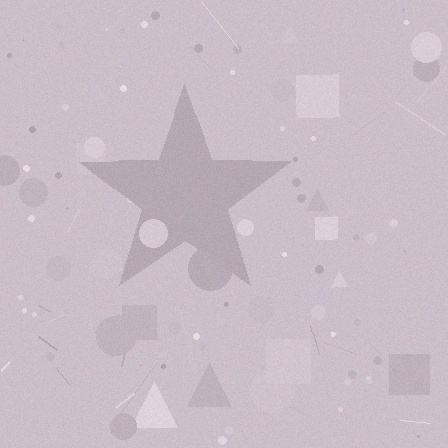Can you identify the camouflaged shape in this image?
The camouflaged shape is a star.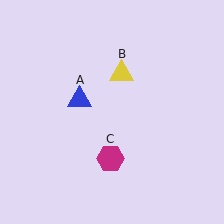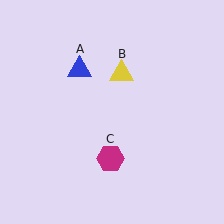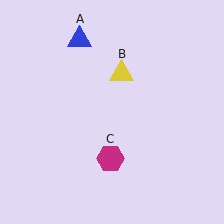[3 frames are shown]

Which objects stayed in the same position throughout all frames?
Yellow triangle (object B) and magenta hexagon (object C) remained stationary.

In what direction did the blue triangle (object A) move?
The blue triangle (object A) moved up.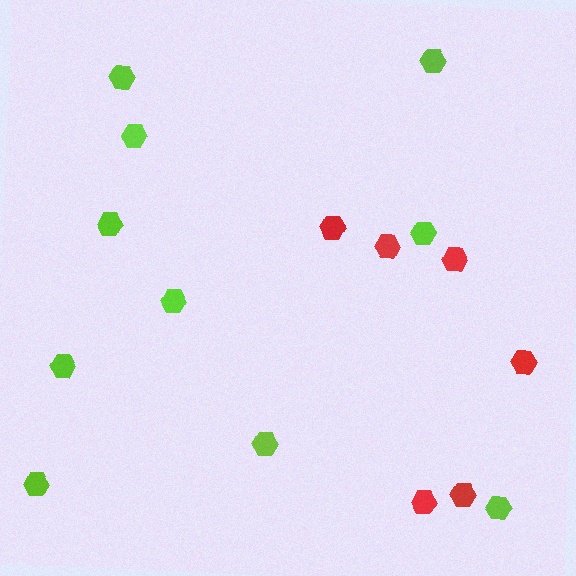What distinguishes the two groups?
There are 2 groups: one group of lime hexagons (10) and one group of red hexagons (6).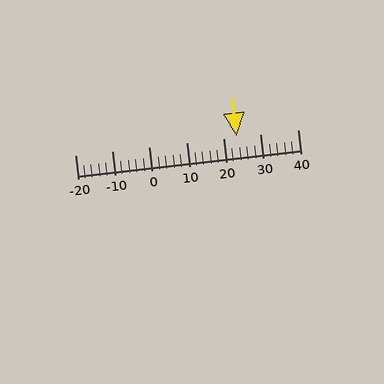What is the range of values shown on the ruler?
The ruler shows values from -20 to 40.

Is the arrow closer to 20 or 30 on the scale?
The arrow is closer to 20.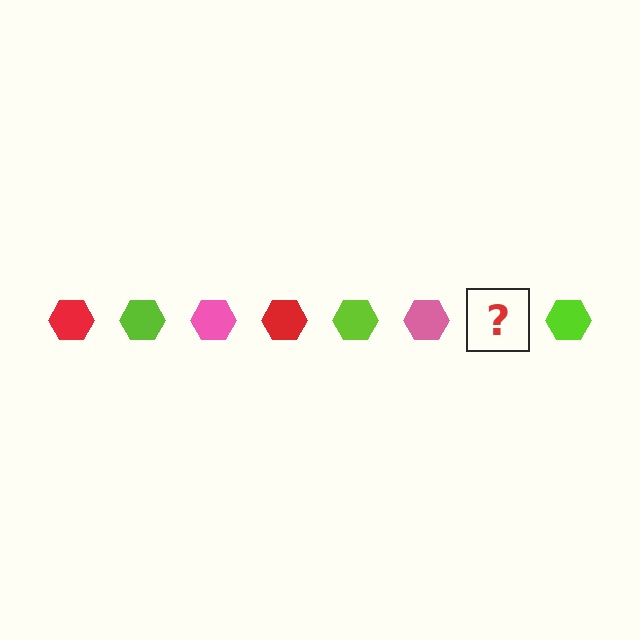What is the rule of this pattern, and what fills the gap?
The rule is that the pattern cycles through red, lime, pink hexagons. The gap should be filled with a red hexagon.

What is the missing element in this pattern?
The missing element is a red hexagon.